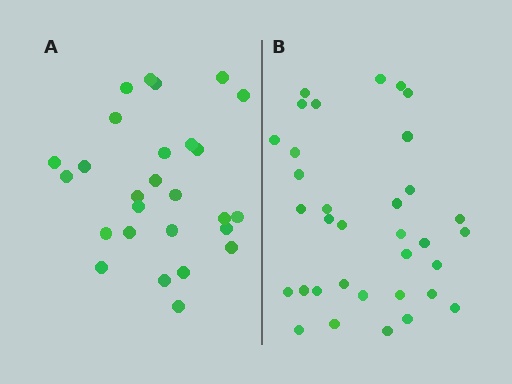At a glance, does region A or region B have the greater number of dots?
Region B (the right region) has more dots.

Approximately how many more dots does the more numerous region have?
Region B has roughly 8 or so more dots than region A.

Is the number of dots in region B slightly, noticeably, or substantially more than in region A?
Region B has noticeably more, but not dramatically so. The ratio is roughly 1.3 to 1.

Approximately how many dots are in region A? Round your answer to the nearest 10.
About 30 dots. (The exact count is 27, which rounds to 30.)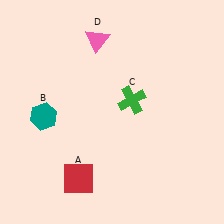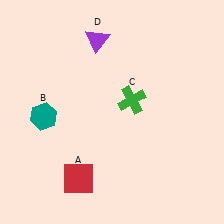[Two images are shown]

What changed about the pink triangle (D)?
In Image 1, D is pink. In Image 2, it changed to purple.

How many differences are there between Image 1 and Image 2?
There is 1 difference between the two images.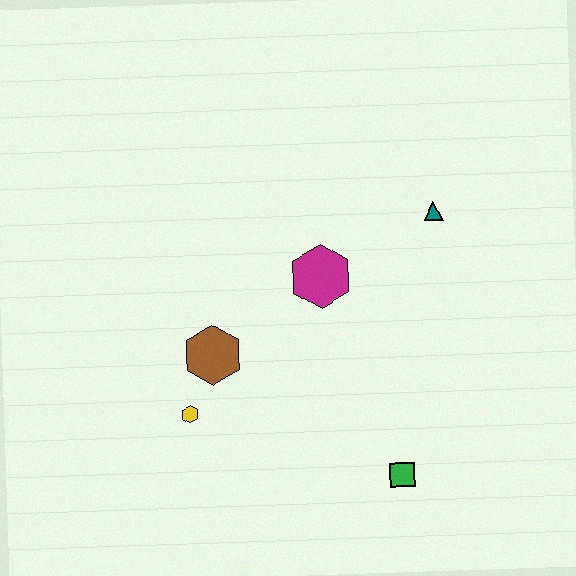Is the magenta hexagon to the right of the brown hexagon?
Yes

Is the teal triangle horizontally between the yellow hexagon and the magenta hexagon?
No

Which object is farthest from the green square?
The teal triangle is farthest from the green square.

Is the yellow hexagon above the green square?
Yes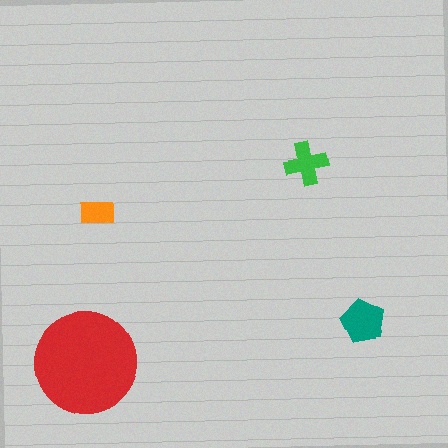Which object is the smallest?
The orange rectangle.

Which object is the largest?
The red circle.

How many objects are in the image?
There are 4 objects in the image.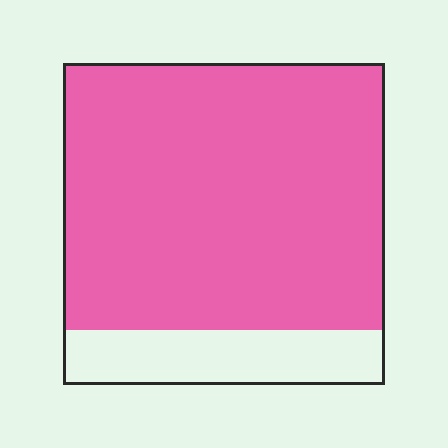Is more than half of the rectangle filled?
Yes.